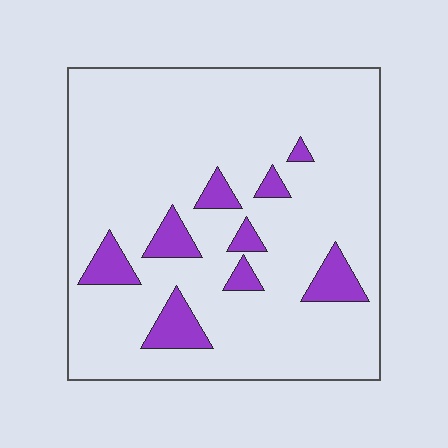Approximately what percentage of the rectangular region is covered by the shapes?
Approximately 10%.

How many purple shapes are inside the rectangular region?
9.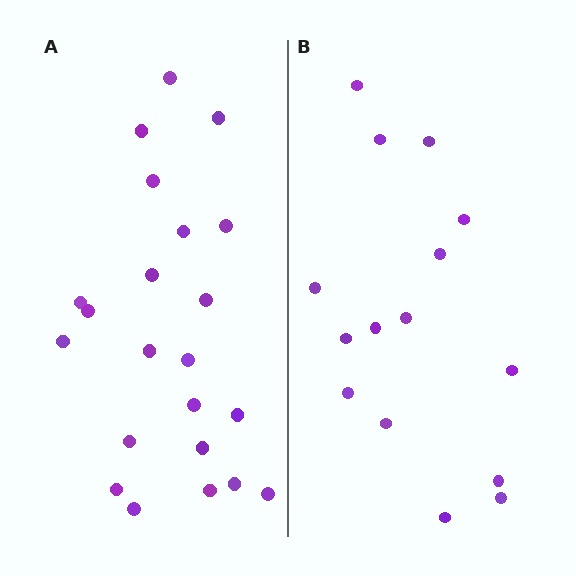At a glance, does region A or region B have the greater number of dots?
Region A (the left region) has more dots.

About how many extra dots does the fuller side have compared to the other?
Region A has roughly 8 or so more dots than region B.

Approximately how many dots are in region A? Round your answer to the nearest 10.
About 20 dots. (The exact count is 22, which rounds to 20.)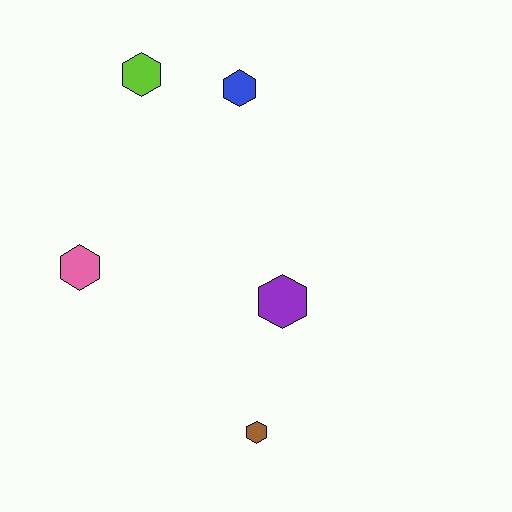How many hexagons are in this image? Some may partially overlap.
There are 5 hexagons.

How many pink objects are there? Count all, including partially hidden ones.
There is 1 pink object.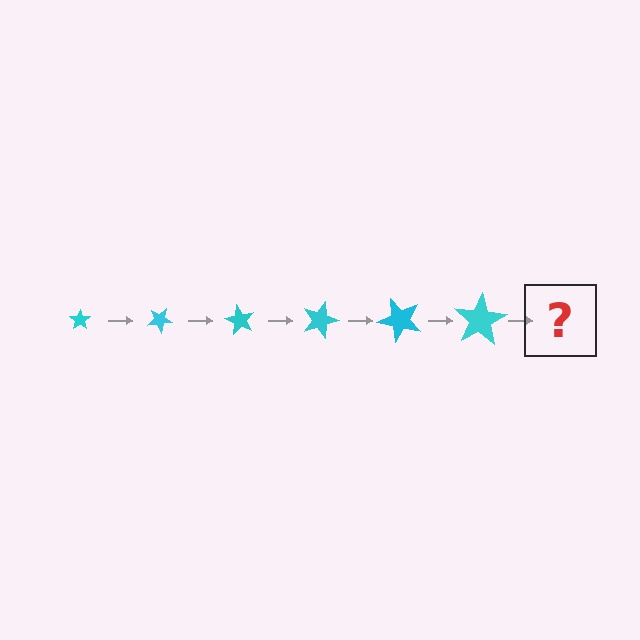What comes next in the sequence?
The next element should be a star, larger than the previous one and rotated 180 degrees from the start.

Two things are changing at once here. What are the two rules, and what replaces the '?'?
The two rules are that the star grows larger each step and it rotates 30 degrees each step. The '?' should be a star, larger than the previous one and rotated 180 degrees from the start.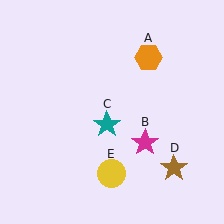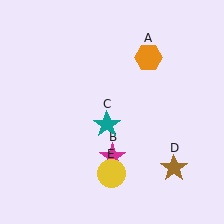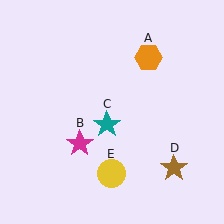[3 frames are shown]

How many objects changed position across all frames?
1 object changed position: magenta star (object B).